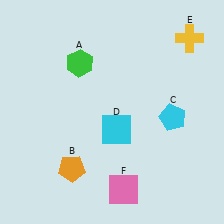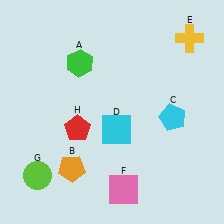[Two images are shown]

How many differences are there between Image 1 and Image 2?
There are 2 differences between the two images.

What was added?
A lime circle (G), a red pentagon (H) were added in Image 2.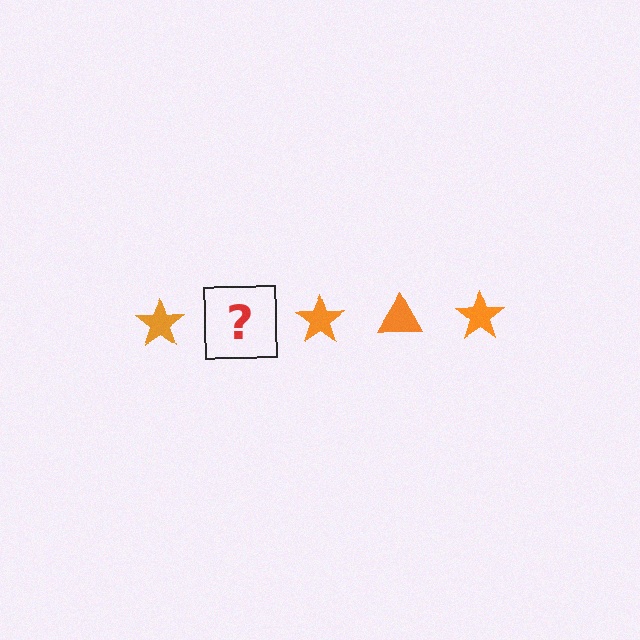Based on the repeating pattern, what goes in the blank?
The blank should be an orange triangle.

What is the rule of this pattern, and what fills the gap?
The rule is that the pattern cycles through star, triangle shapes in orange. The gap should be filled with an orange triangle.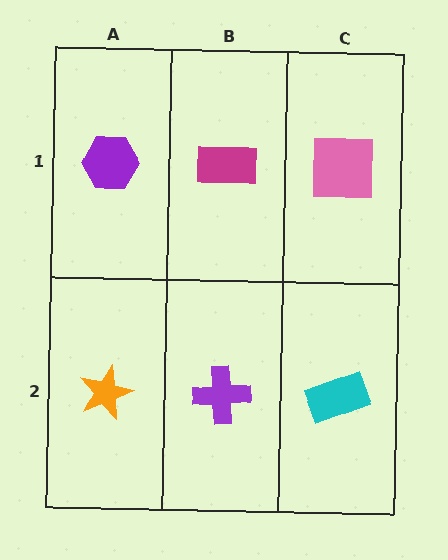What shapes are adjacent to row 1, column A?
An orange star (row 2, column A), a magenta rectangle (row 1, column B).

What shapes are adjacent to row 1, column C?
A cyan rectangle (row 2, column C), a magenta rectangle (row 1, column B).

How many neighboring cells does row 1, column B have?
3.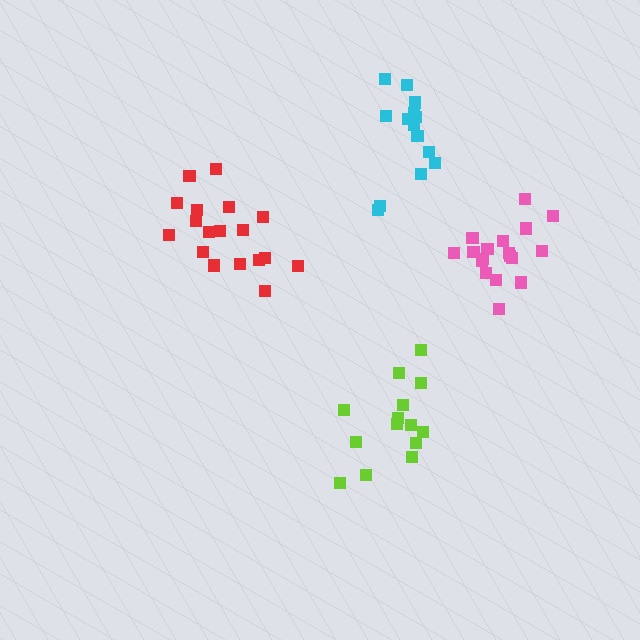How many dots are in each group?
Group 1: 18 dots, Group 2: 18 dots, Group 3: 14 dots, Group 4: 15 dots (65 total).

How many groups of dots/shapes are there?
There are 4 groups.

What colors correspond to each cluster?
The clusters are colored: red, pink, lime, cyan.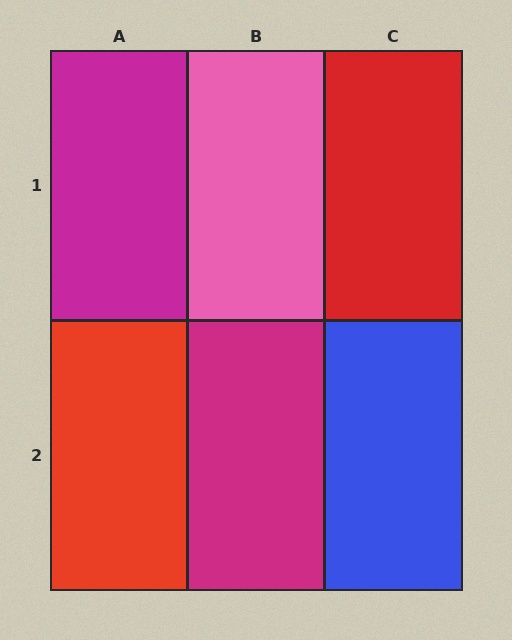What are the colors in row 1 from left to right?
Magenta, pink, red.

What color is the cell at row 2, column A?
Red.